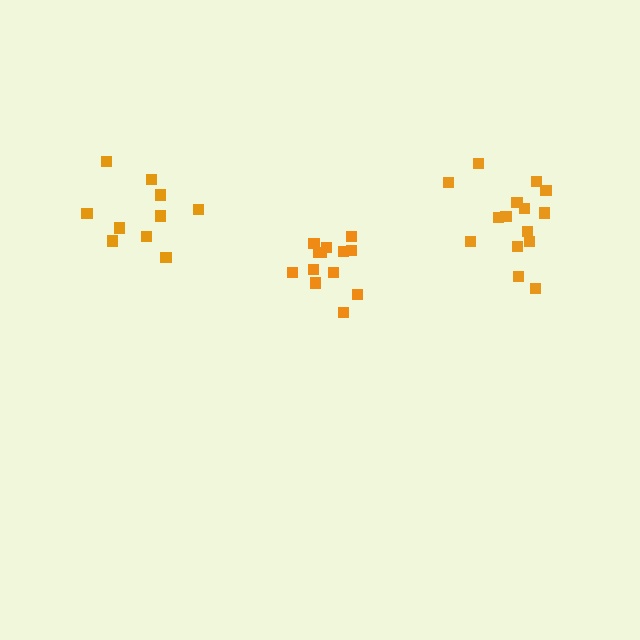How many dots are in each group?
Group 1: 15 dots, Group 2: 11 dots, Group 3: 13 dots (39 total).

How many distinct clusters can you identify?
There are 3 distinct clusters.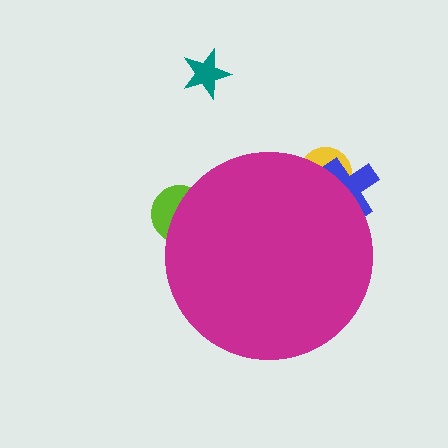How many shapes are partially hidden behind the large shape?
3 shapes are partially hidden.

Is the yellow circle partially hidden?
Yes, the yellow circle is partially hidden behind the magenta circle.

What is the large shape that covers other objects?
A magenta circle.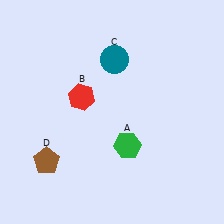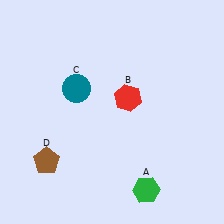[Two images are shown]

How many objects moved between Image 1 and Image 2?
3 objects moved between the two images.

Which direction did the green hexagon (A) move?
The green hexagon (A) moved down.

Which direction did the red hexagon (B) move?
The red hexagon (B) moved right.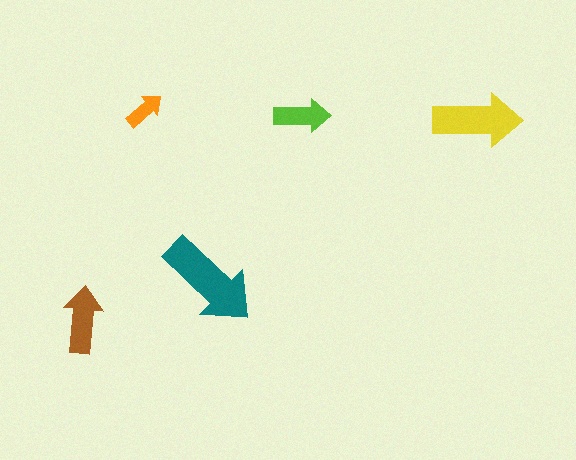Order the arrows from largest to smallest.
the teal one, the yellow one, the brown one, the lime one, the orange one.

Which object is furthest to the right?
The yellow arrow is rightmost.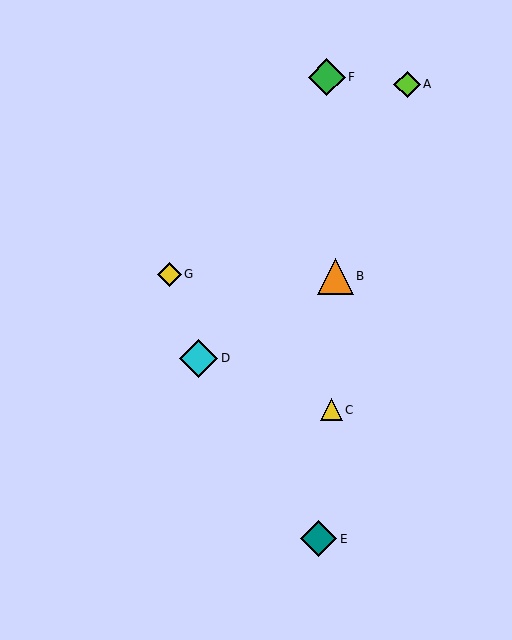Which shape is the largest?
The cyan diamond (labeled D) is the largest.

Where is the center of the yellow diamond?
The center of the yellow diamond is at (169, 274).